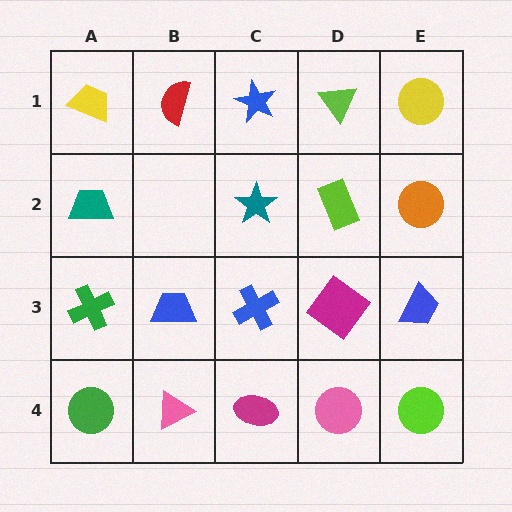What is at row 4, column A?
A green circle.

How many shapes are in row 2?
4 shapes.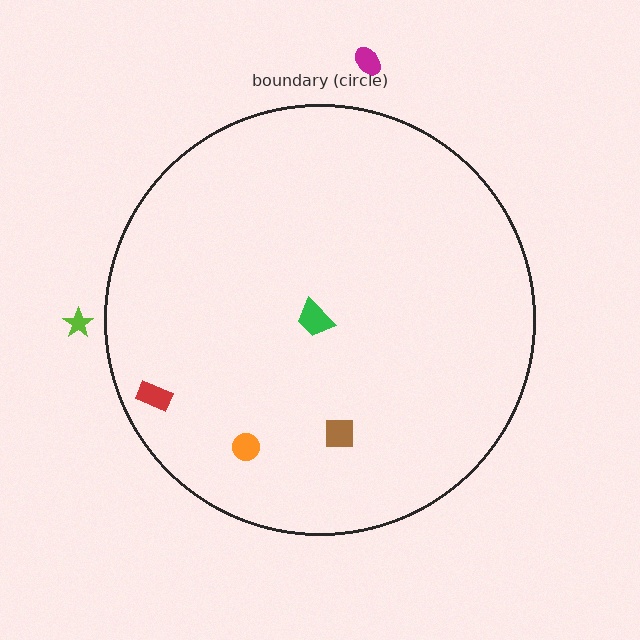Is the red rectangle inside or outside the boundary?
Inside.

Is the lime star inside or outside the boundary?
Outside.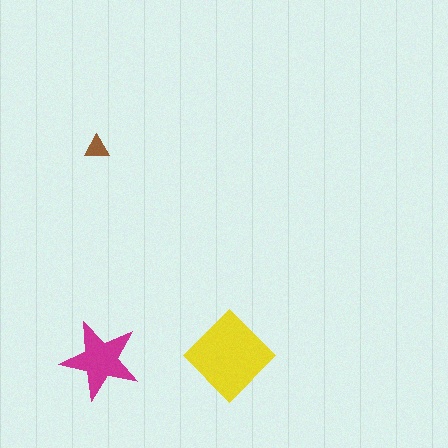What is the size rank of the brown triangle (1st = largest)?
3rd.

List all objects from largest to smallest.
The yellow diamond, the magenta star, the brown triangle.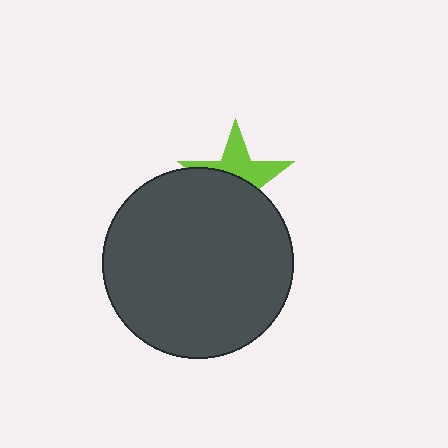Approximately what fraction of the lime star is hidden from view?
Roughly 55% of the lime star is hidden behind the dark gray circle.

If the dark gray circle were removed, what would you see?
You would see the complete lime star.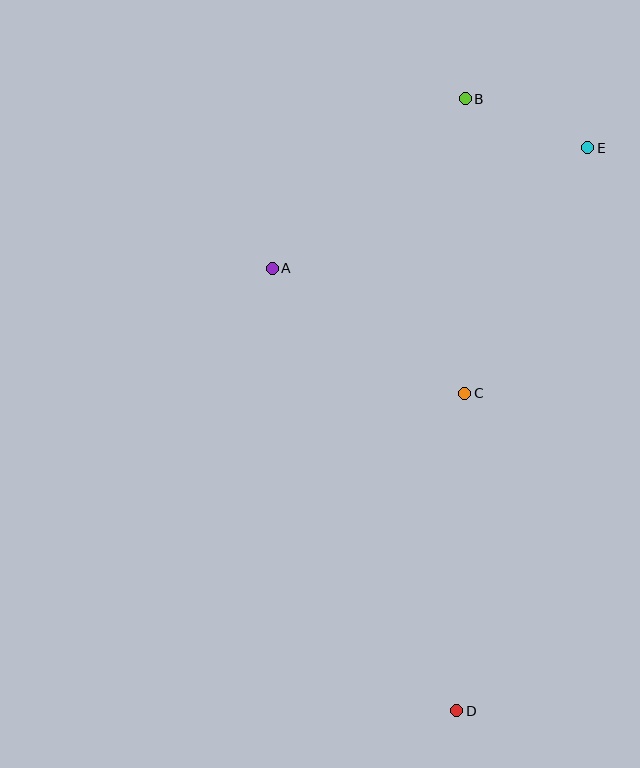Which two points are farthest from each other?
Points B and D are farthest from each other.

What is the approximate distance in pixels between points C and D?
The distance between C and D is approximately 318 pixels.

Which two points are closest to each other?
Points B and E are closest to each other.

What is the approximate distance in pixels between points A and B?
The distance between A and B is approximately 257 pixels.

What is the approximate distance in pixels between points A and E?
The distance between A and E is approximately 337 pixels.